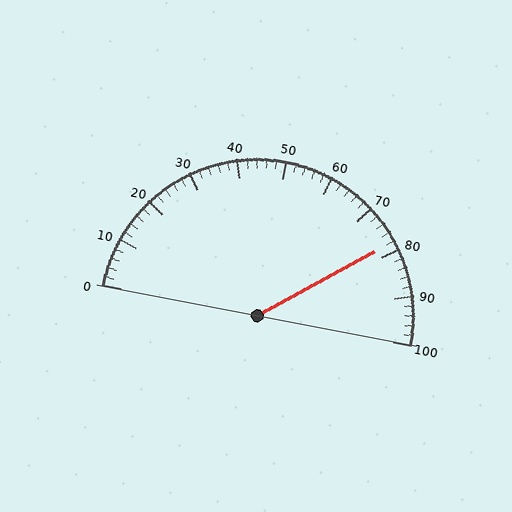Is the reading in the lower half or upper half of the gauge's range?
The reading is in the upper half of the range (0 to 100).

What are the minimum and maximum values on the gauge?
The gauge ranges from 0 to 100.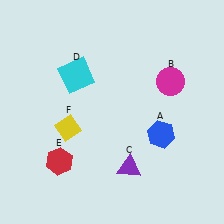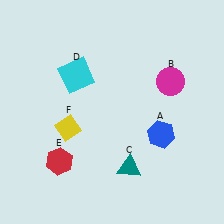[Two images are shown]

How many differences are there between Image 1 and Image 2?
There is 1 difference between the two images.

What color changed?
The triangle (C) changed from purple in Image 1 to teal in Image 2.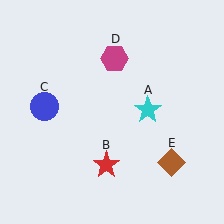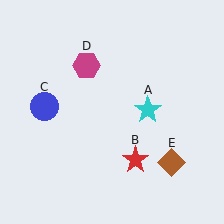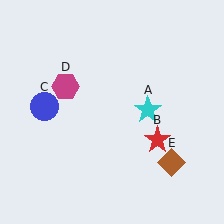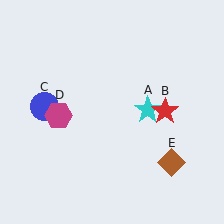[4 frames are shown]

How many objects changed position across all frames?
2 objects changed position: red star (object B), magenta hexagon (object D).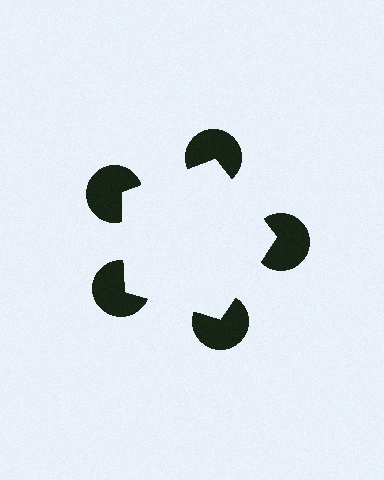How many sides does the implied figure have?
5 sides.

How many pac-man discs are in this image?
There are 5 — one at each vertex of the illusory pentagon.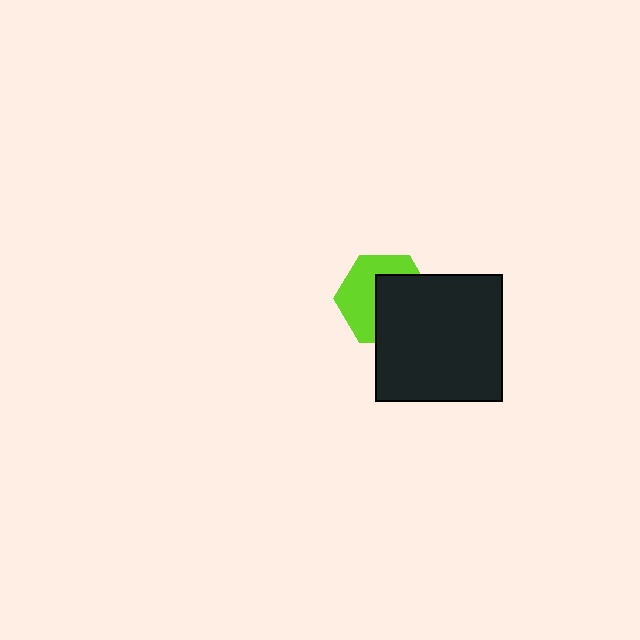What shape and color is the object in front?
The object in front is a black square.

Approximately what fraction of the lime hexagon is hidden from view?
Roughly 51% of the lime hexagon is hidden behind the black square.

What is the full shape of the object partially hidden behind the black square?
The partially hidden object is a lime hexagon.